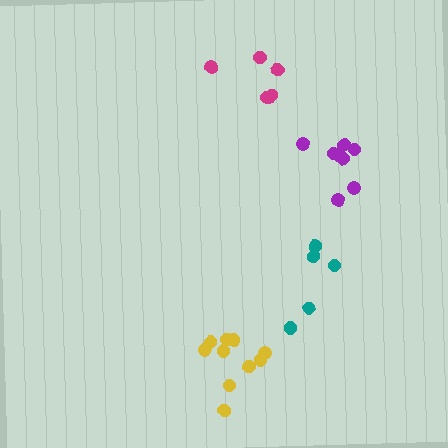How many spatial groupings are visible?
There are 4 spatial groupings.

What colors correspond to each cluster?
The clusters are colored: purple, yellow, teal, magenta.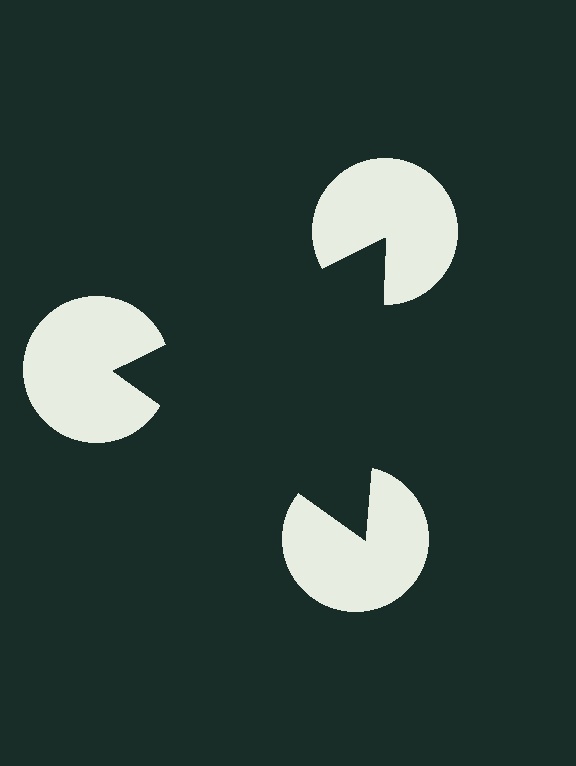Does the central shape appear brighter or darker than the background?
It typically appears slightly darker than the background, even though no actual brightness change is drawn.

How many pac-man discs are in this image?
There are 3 — one at each vertex of the illusory triangle.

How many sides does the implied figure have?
3 sides.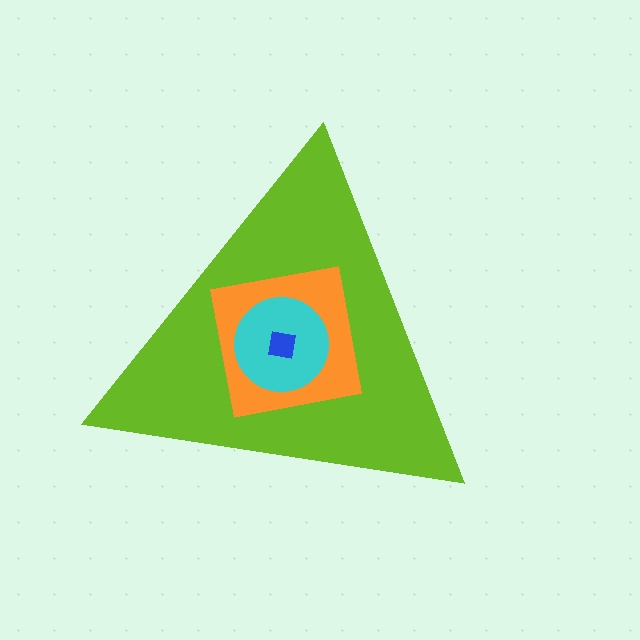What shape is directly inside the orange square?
The cyan circle.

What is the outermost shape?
The lime triangle.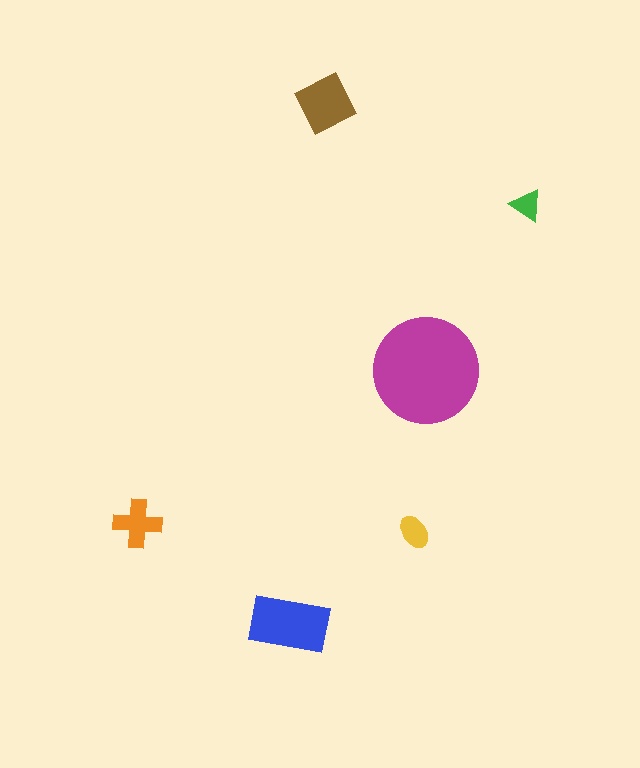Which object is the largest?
The magenta circle.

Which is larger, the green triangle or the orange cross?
The orange cross.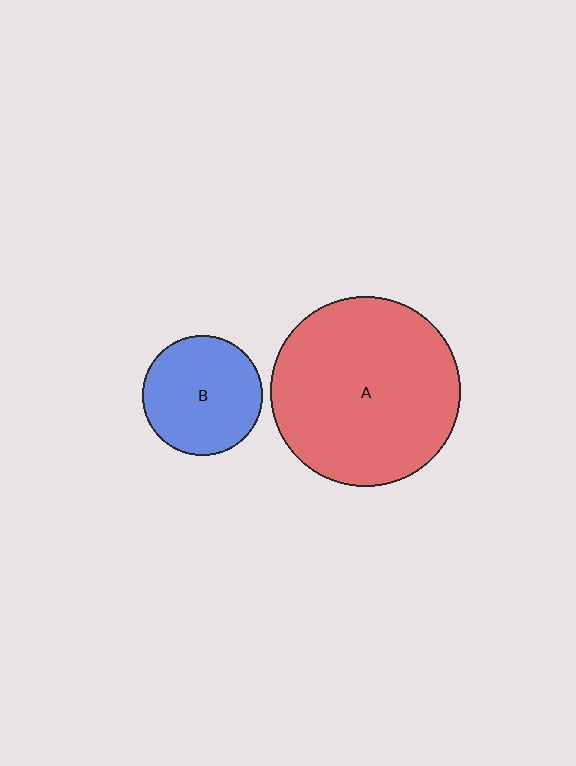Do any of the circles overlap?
No, none of the circles overlap.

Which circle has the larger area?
Circle A (red).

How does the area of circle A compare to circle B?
Approximately 2.5 times.